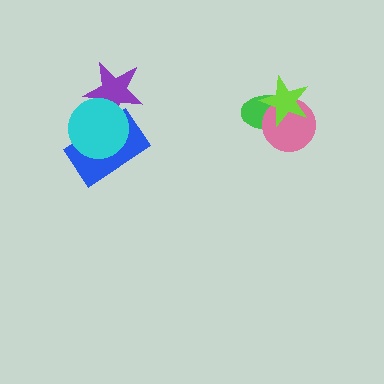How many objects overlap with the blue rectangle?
2 objects overlap with the blue rectangle.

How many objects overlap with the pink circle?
2 objects overlap with the pink circle.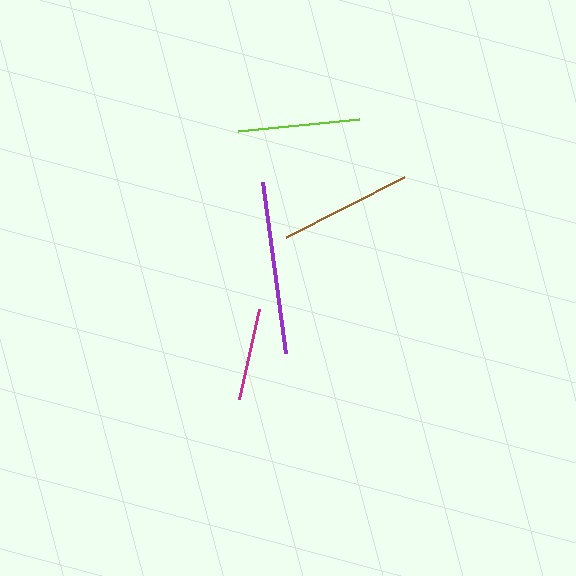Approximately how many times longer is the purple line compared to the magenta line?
The purple line is approximately 1.9 times the length of the magenta line.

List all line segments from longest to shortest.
From longest to shortest: purple, brown, lime, magenta.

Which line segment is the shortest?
The magenta line is the shortest at approximately 92 pixels.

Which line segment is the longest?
The purple line is the longest at approximately 172 pixels.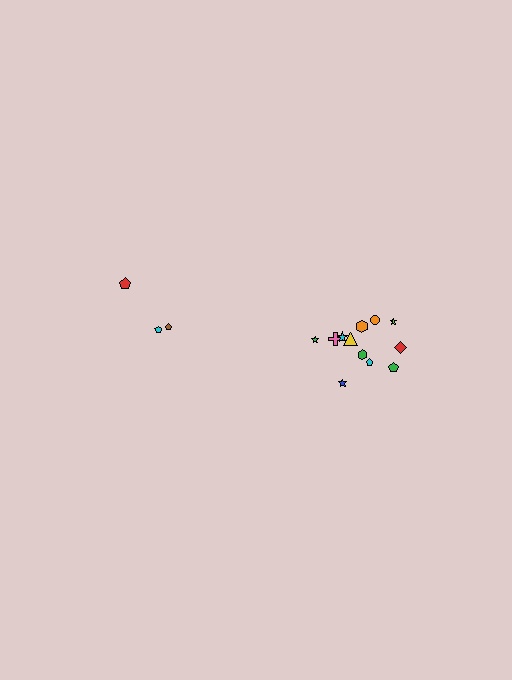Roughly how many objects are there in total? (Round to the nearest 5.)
Roughly 15 objects in total.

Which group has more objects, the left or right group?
The right group.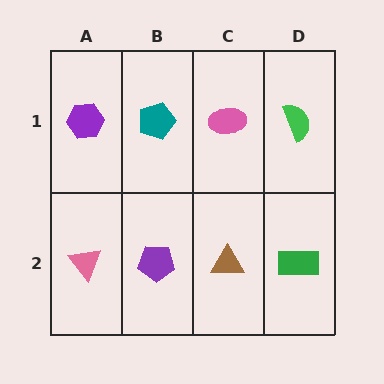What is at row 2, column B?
A purple pentagon.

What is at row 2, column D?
A green rectangle.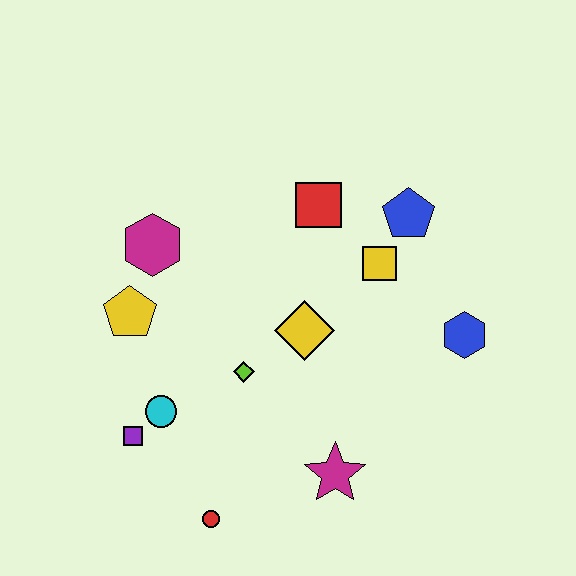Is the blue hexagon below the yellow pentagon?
Yes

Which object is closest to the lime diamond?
The yellow diamond is closest to the lime diamond.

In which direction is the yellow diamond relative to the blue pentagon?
The yellow diamond is below the blue pentagon.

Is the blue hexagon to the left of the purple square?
No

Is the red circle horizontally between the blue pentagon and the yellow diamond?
No